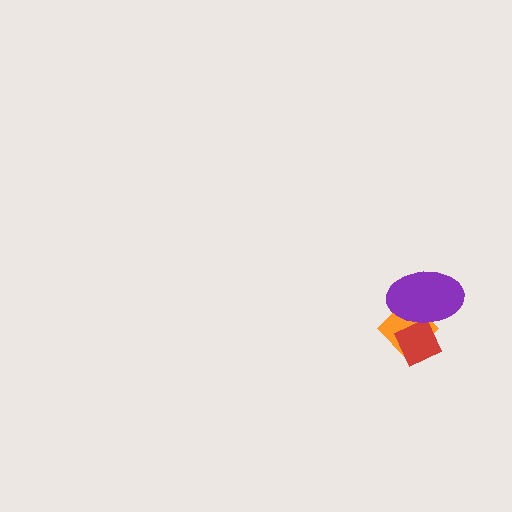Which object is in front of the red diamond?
The purple ellipse is in front of the red diamond.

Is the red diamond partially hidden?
Yes, it is partially covered by another shape.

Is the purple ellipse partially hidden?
No, no other shape covers it.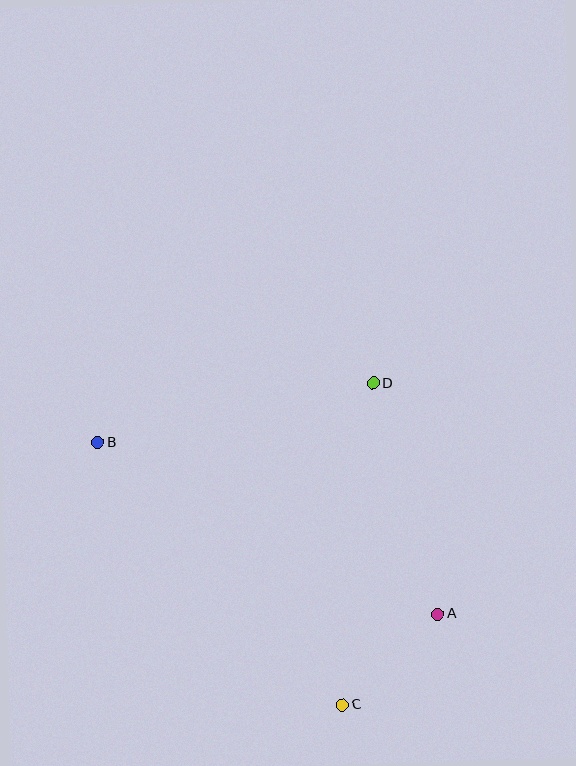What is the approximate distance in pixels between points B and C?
The distance between B and C is approximately 359 pixels.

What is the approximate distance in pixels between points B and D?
The distance between B and D is approximately 282 pixels.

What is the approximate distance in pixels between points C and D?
The distance between C and D is approximately 323 pixels.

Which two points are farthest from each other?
Points A and B are farthest from each other.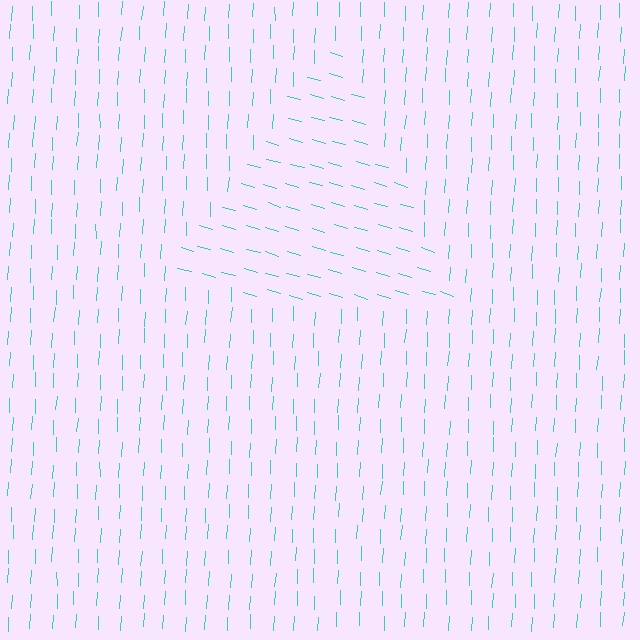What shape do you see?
I see a triangle.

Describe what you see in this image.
The image is filled with small cyan line segments. A triangle region in the image has lines oriented differently from the surrounding lines, creating a visible texture boundary.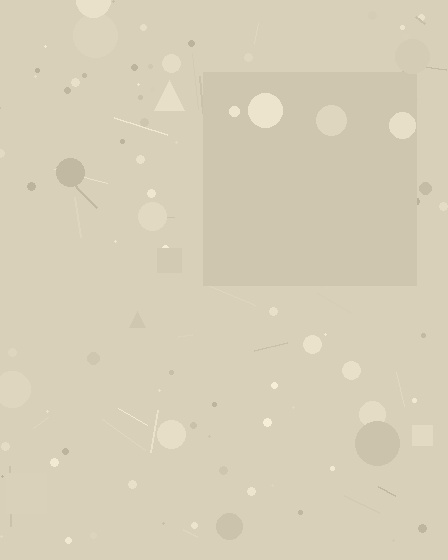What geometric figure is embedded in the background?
A square is embedded in the background.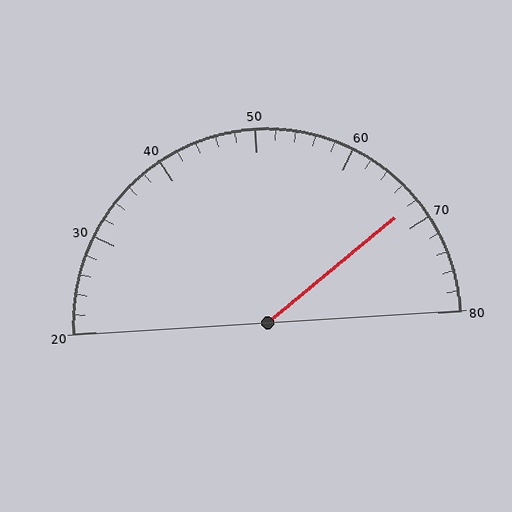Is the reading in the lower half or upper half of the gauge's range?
The reading is in the upper half of the range (20 to 80).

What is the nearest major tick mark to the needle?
The nearest major tick mark is 70.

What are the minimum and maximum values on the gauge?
The gauge ranges from 20 to 80.